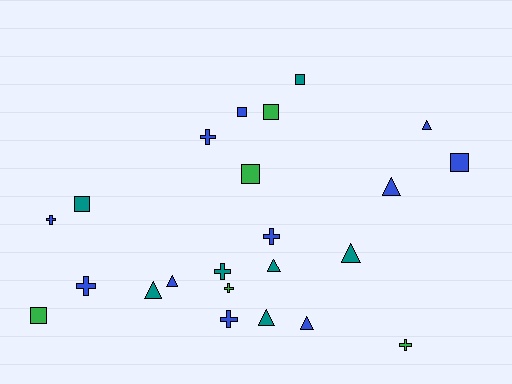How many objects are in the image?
There are 23 objects.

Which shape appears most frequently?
Triangle, with 8 objects.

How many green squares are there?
There are 3 green squares.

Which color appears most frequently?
Blue, with 11 objects.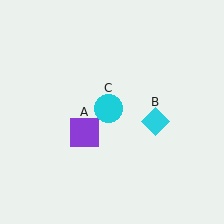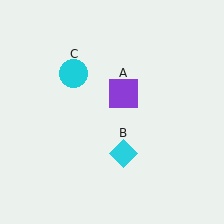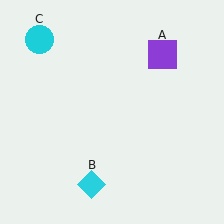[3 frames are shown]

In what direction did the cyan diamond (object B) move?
The cyan diamond (object B) moved down and to the left.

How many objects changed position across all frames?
3 objects changed position: purple square (object A), cyan diamond (object B), cyan circle (object C).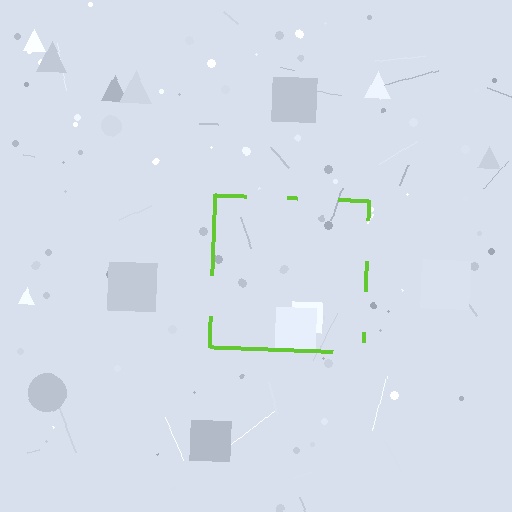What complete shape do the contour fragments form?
The contour fragments form a square.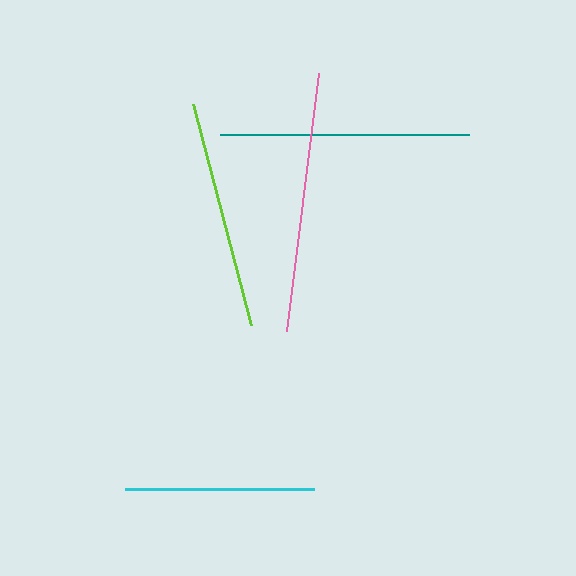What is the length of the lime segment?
The lime segment is approximately 229 pixels long.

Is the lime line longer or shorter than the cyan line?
The lime line is longer than the cyan line.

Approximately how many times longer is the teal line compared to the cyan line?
The teal line is approximately 1.3 times the length of the cyan line.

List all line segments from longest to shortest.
From longest to shortest: pink, teal, lime, cyan.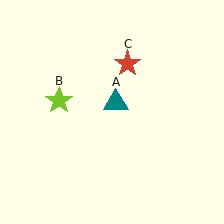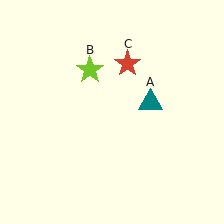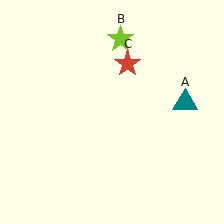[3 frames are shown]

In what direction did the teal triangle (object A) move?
The teal triangle (object A) moved right.